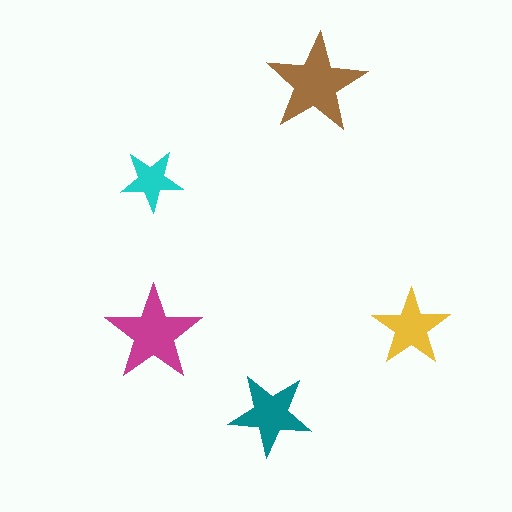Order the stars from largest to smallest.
the brown one, the magenta one, the teal one, the yellow one, the cyan one.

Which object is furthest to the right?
The yellow star is rightmost.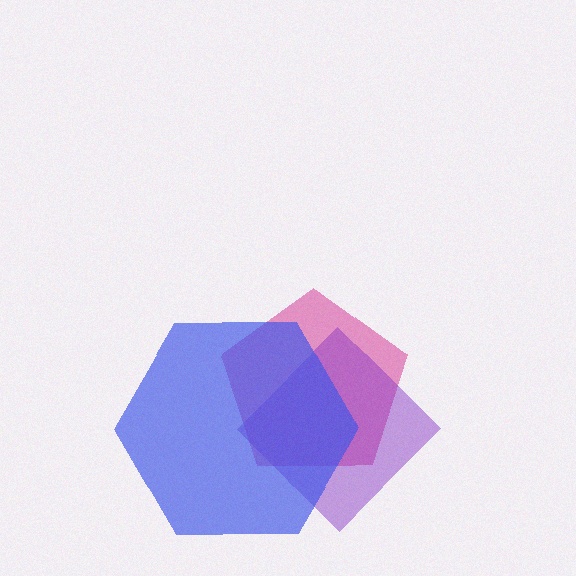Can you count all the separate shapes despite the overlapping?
Yes, there are 3 separate shapes.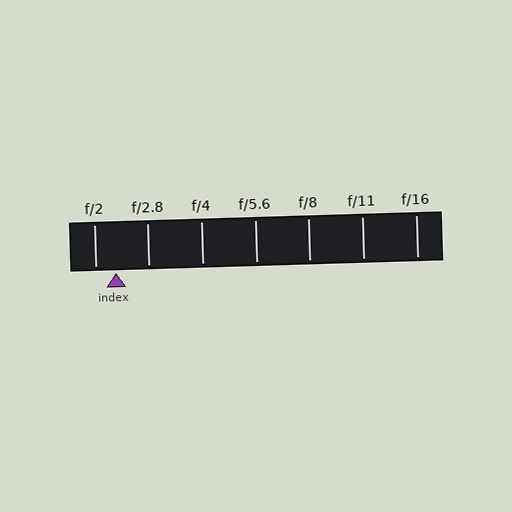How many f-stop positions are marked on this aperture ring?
There are 7 f-stop positions marked.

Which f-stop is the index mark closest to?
The index mark is closest to f/2.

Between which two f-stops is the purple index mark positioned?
The index mark is between f/2 and f/2.8.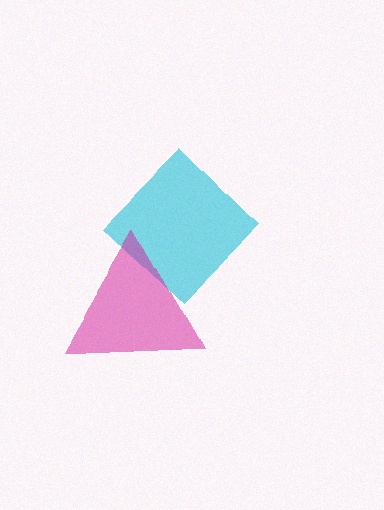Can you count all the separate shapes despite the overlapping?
Yes, there are 2 separate shapes.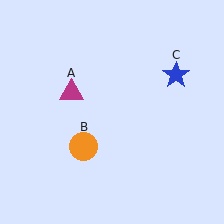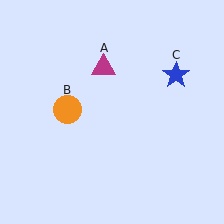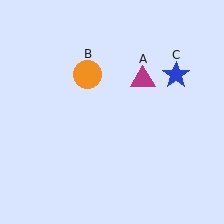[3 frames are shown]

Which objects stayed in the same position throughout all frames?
Blue star (object C) remained stationary.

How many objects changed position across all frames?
2 objects changed position: magenta triangle (object A), orange circle (object B).